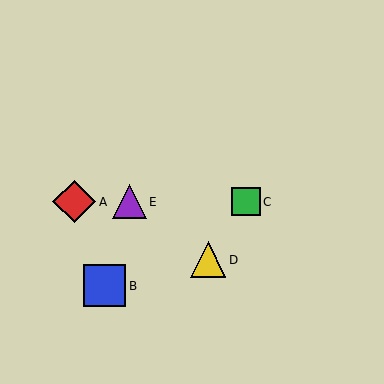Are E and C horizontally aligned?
Yes, both are at y≈202.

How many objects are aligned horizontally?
3 objects (A, C, E) are aligned horizontally.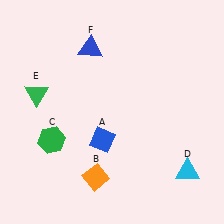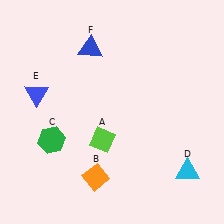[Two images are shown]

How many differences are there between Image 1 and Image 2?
There are 2 differences between the two images.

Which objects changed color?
A changed from blue to lime. E changed from green to blue.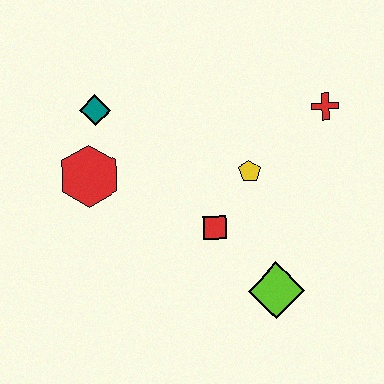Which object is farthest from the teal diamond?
The lime diamond is farthest from the teal diamond.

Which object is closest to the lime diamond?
The red square is closest to the lime diamond.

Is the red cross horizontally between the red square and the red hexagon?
No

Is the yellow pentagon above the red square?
Yes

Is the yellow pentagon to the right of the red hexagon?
Yes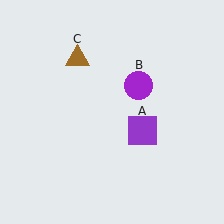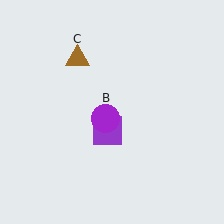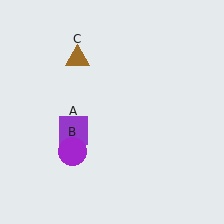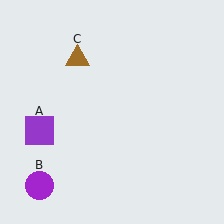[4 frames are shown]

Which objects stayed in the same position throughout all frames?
Brown triangle (object C) remained stationary.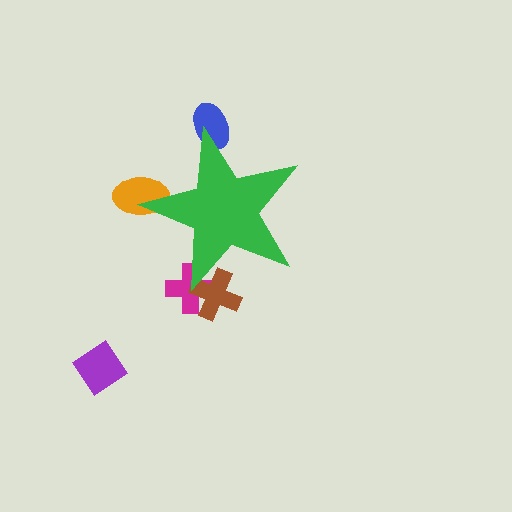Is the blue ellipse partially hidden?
Yes, the blue ellipse is partially hidden behind the green star.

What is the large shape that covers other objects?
A green star.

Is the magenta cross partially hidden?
Yes, the magenta cross is partially hidden behind the green star.